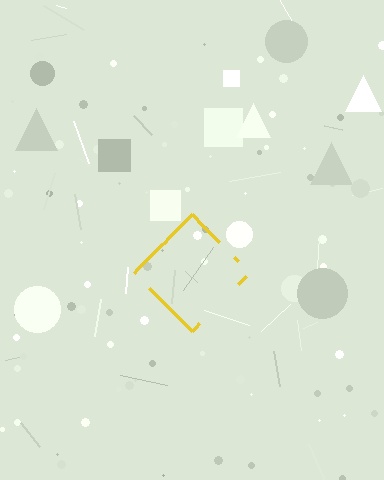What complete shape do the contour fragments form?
The contour fragments form a diamond.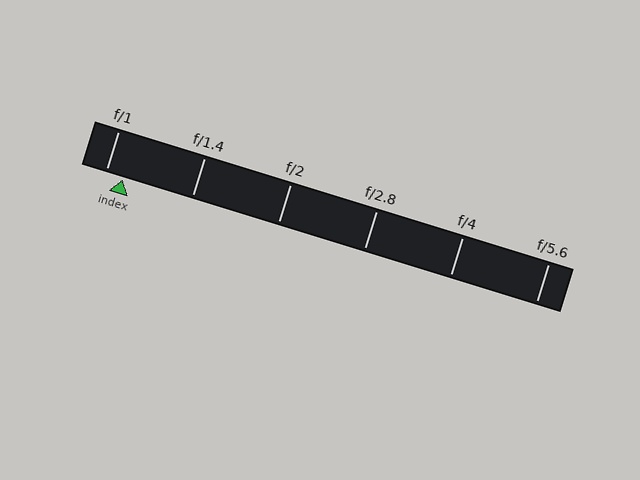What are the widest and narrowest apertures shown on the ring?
The widest aperture shown is f/1 and the narrowest is f/5.6.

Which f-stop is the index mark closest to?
The index mark is closest to f/1.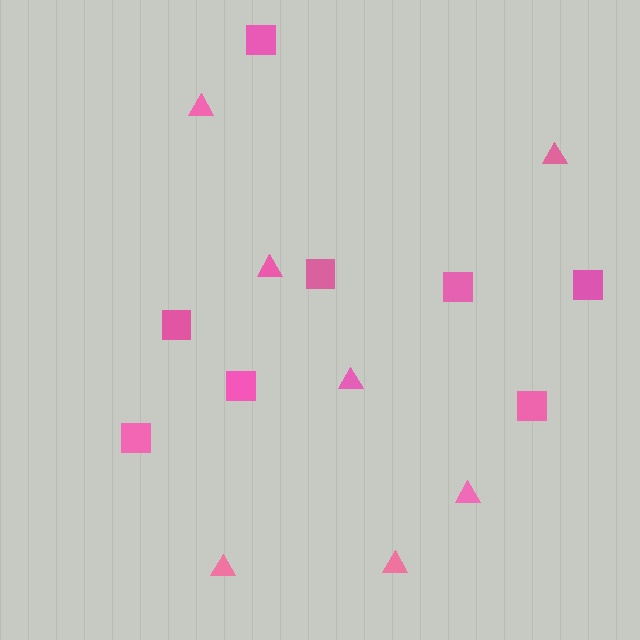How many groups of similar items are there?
There are 2 groups: one group of squares (8) and one group of triangles (7).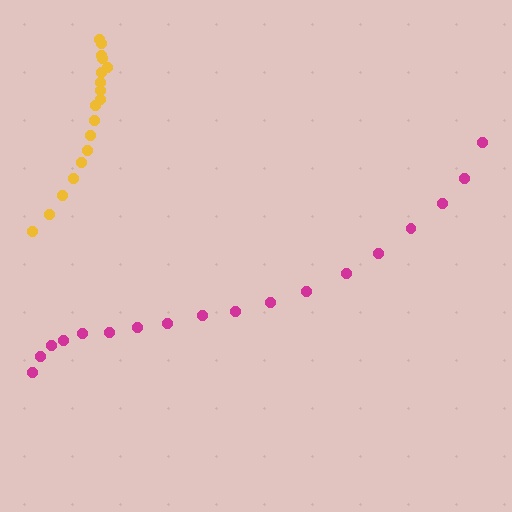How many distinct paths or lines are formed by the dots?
There are 2 distinct paths.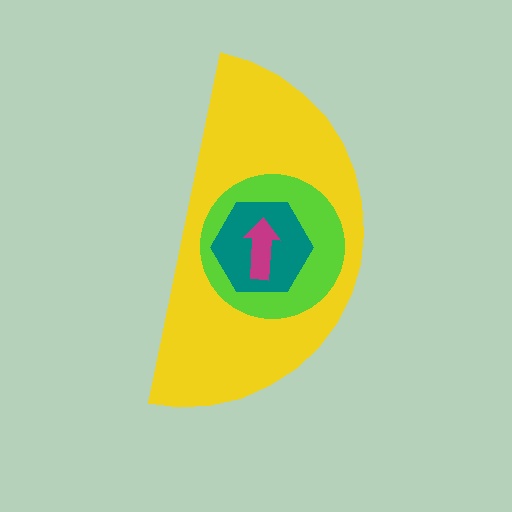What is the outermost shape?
The yellow semicircle.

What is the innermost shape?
The magenta arrow.